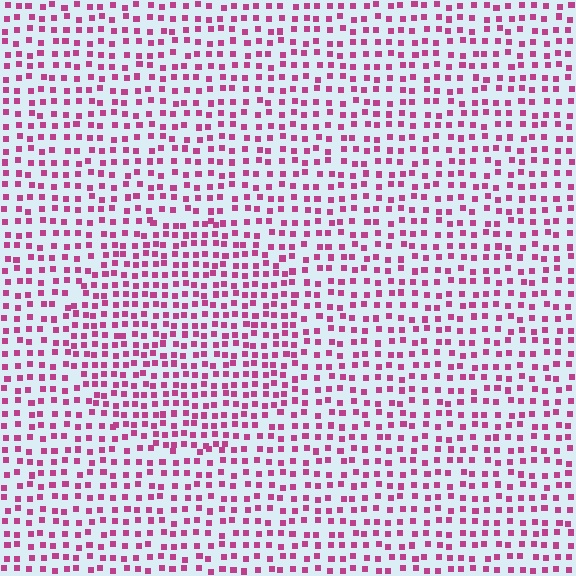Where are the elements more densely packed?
The elements are more densely packed inside the circle boundary.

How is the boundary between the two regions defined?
The boundary is defined by a change in element density (approximately 1.4x ratio). All elements are the same color, size, and shape.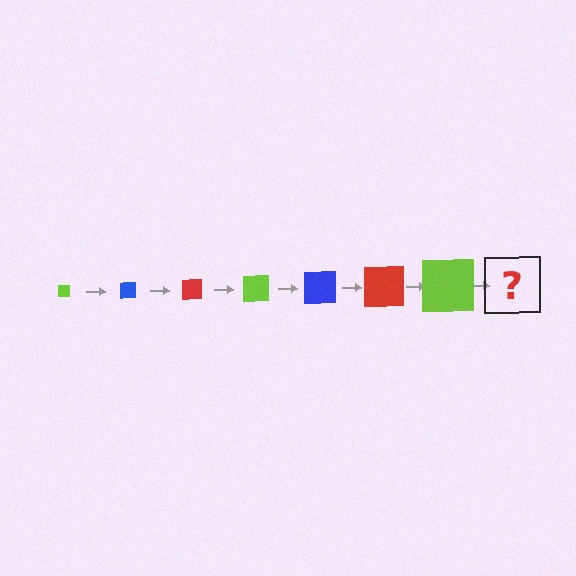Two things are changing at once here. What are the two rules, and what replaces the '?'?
The two rules are that the square grows larger each step and the color cycles through lime, blue, and red. The '?' should be a blue square, larger than the previous one.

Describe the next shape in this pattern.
It should be a blue square, larger than the previous one.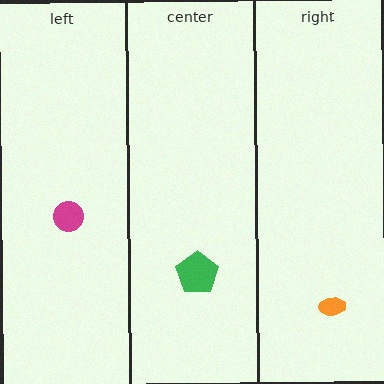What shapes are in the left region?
The magenta circle.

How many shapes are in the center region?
1.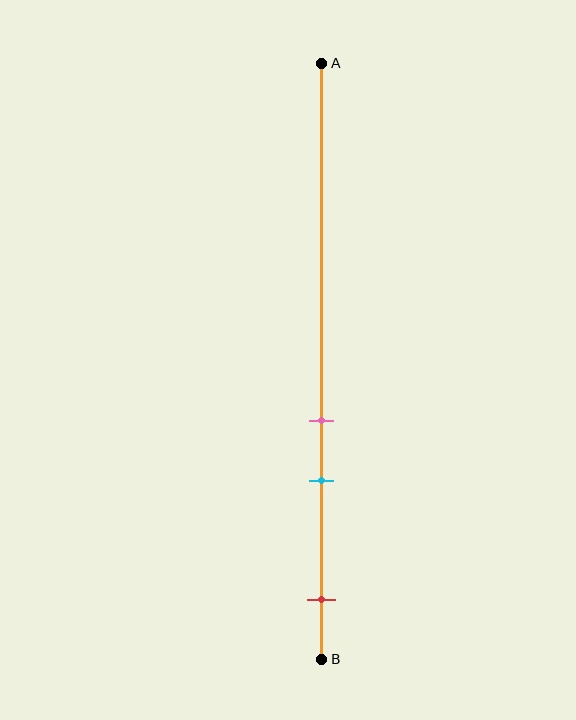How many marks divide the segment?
There are 3 marks dividing the segment.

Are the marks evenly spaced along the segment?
No, the marks are not evenly spaced.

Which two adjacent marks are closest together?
The pink and cyan marks are the closest adjacent pair.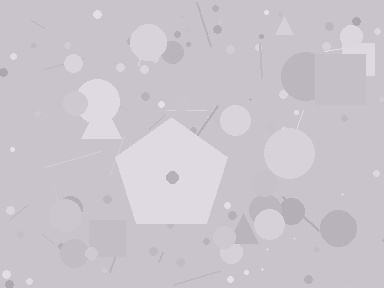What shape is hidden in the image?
A pentagon is hidden in the image.